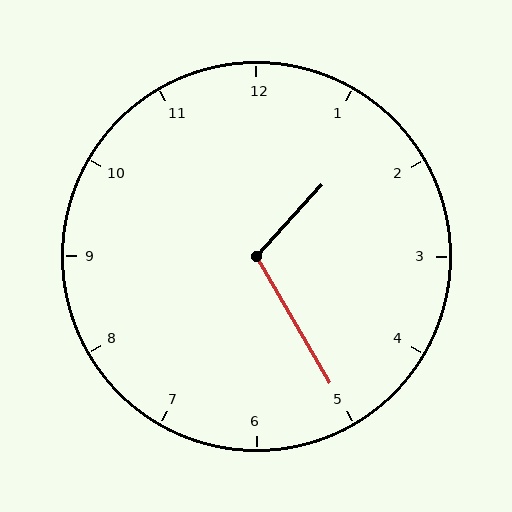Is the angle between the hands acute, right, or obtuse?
It is obtuse.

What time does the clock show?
1:25.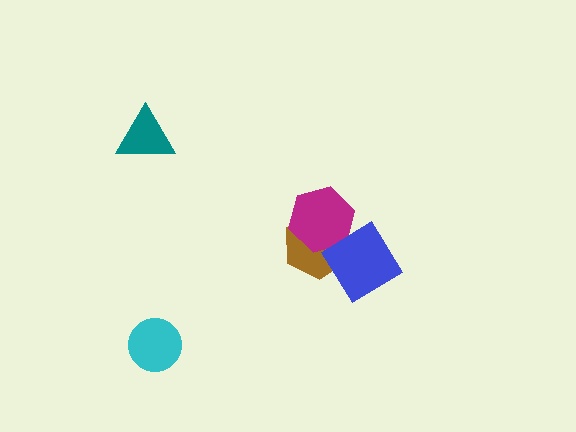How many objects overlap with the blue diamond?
2 objects overlap with the blue diamond.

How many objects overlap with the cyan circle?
0 objects overlap with the cyan circle.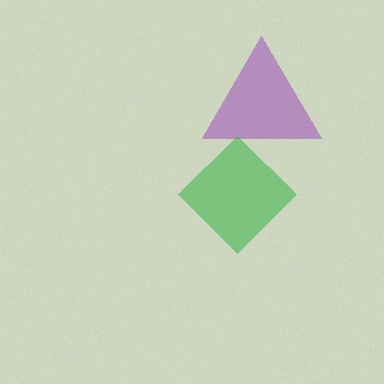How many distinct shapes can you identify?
There are 2 distinct shapes: a purple triangle, a green diamond.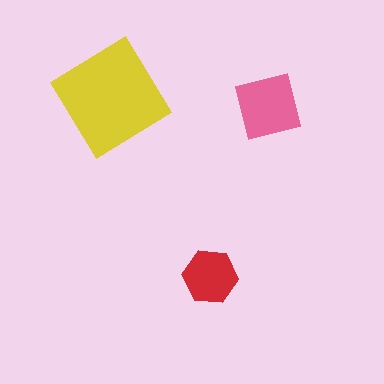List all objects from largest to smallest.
The yellow diamond, the pink square, the red hexagon.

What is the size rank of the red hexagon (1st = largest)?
3rd.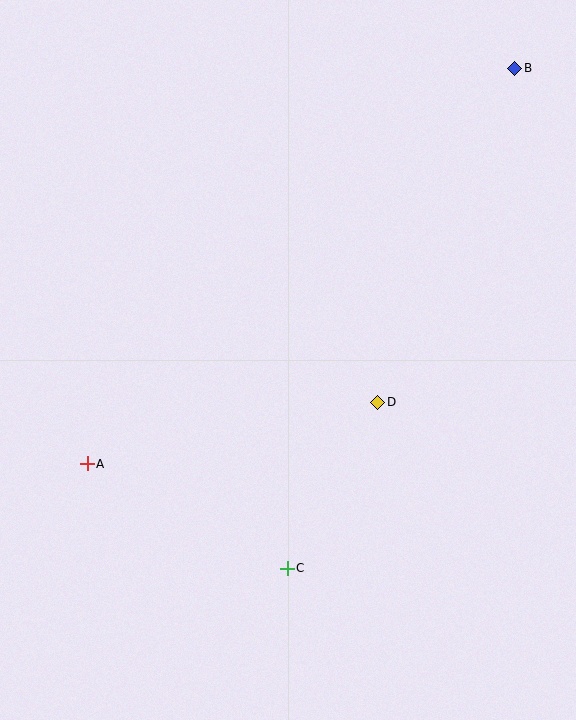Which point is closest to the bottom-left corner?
Point A is closest to the bottom-left corner.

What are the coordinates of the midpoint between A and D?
The midpoint between A and D is at (232, 433).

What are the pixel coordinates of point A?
Point A is at (87, 464).